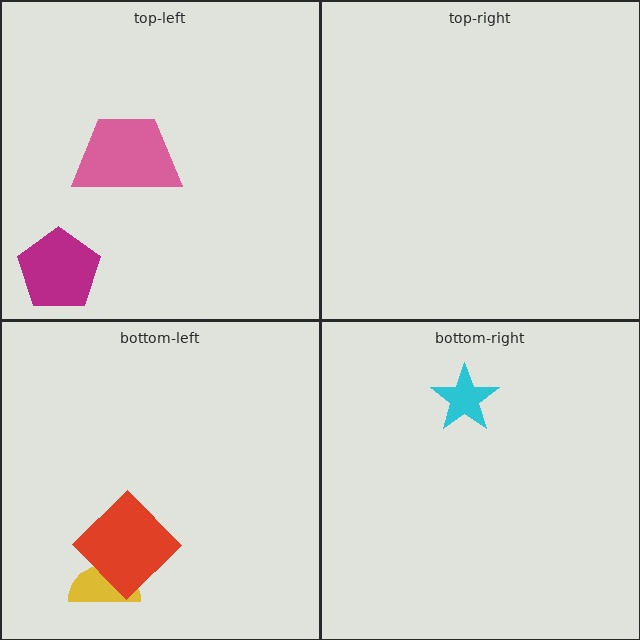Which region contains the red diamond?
The bottom-left region.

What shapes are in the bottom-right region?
The cyan star.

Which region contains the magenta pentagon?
The top-left region.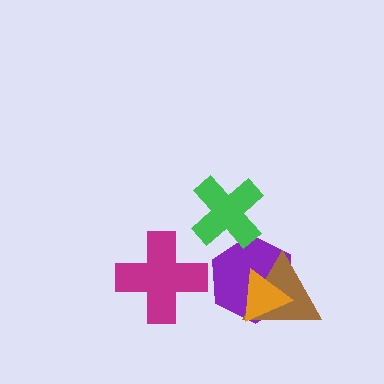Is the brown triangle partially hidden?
Yes, it is partially covered by another shape.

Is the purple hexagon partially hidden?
Yes, it is partially covered by another shape.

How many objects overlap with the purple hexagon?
3 objects overlap with the purple hexagon.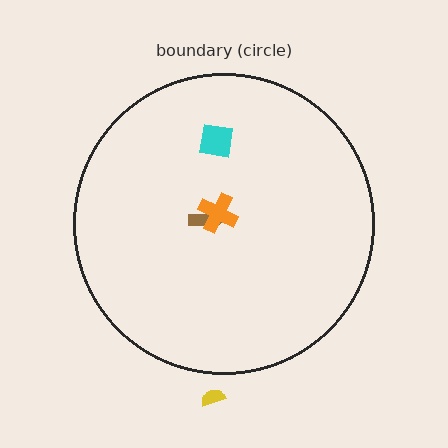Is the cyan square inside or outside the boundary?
Inside.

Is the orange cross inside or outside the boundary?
Inside.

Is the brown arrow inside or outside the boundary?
Inside.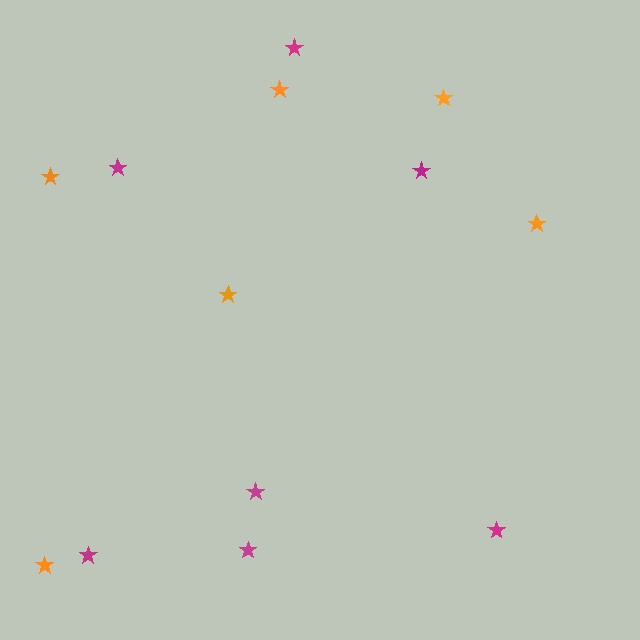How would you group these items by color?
There are 2 groups: one group of magenta stars (7) and one group of orange stars (6).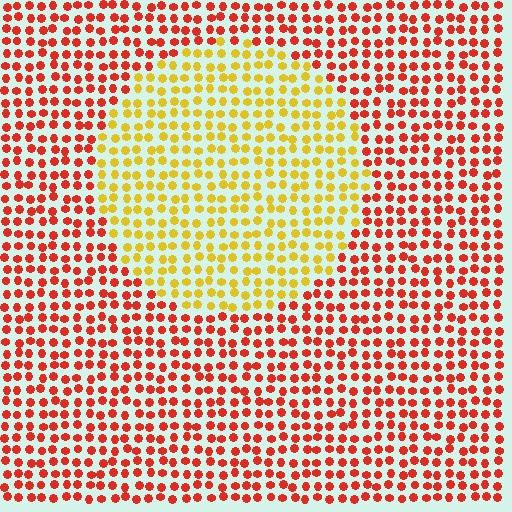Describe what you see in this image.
The image is filled with small red elements in a uniform arrangement. A circle-shaped region is visible where the elements are tinted to a slightly different hue, forming a subtle color boundary.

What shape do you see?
I see a circle.